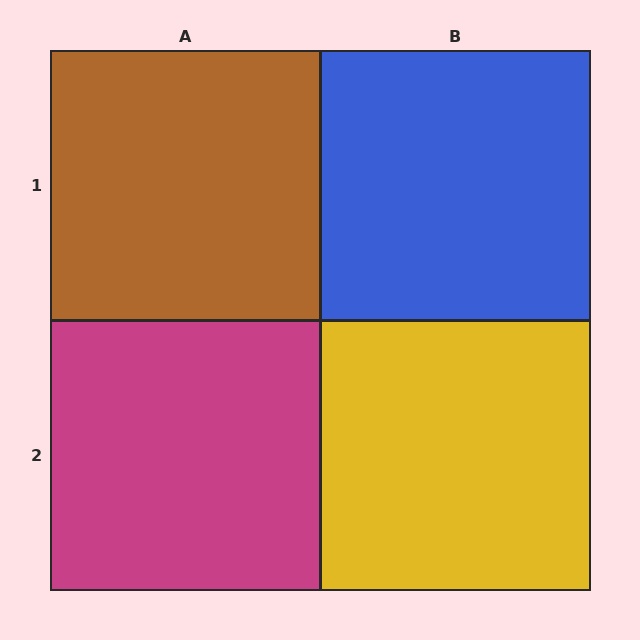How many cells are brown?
1 cell is brown.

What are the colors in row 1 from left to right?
Brown, blue.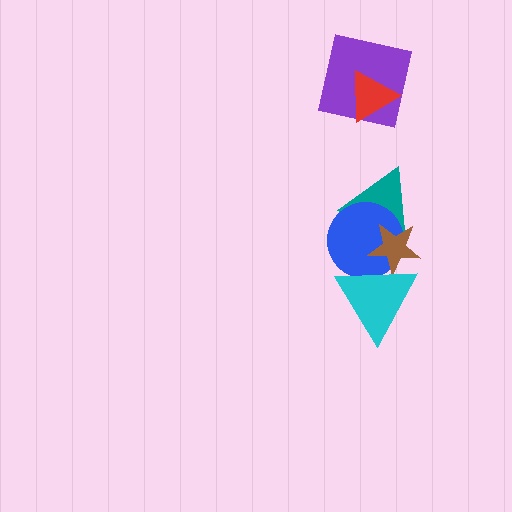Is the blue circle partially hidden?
Yes, it is partially covered by another shape.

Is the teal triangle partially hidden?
Yes, it is partially covered by another shape.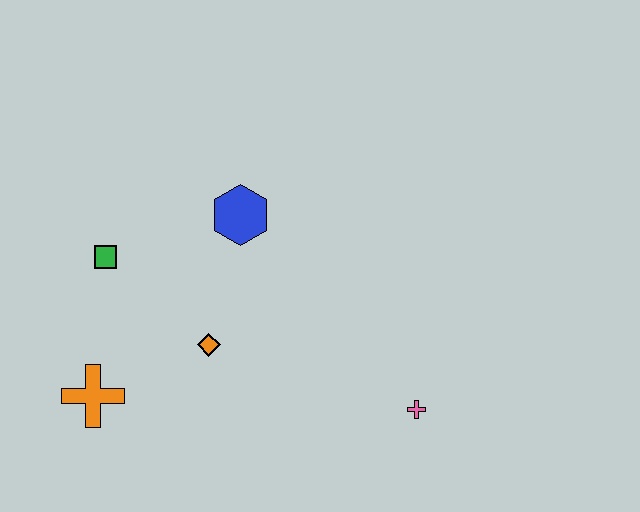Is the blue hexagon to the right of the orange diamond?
Yes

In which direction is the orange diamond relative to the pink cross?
The orange diamond is to the left of the pink cross.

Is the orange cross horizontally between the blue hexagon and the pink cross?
No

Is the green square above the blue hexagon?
No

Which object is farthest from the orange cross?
The pink cross is farthest from the orange cross.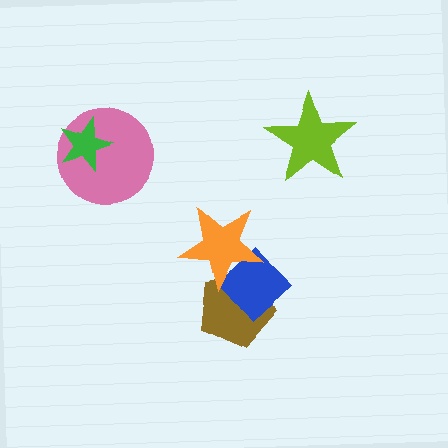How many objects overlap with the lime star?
0 objects overlap with the lime star.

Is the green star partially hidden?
No, no other shape covers it.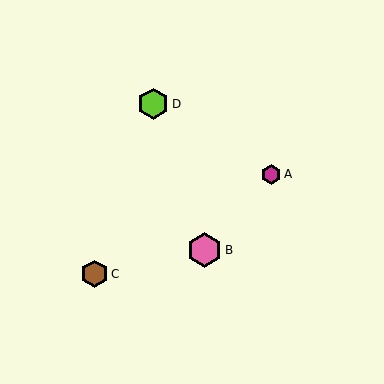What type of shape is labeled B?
Shape B is a pink hexagon.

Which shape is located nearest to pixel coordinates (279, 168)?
The magenta hexagon (labeled A) at (271, 174) is nearest to that location.